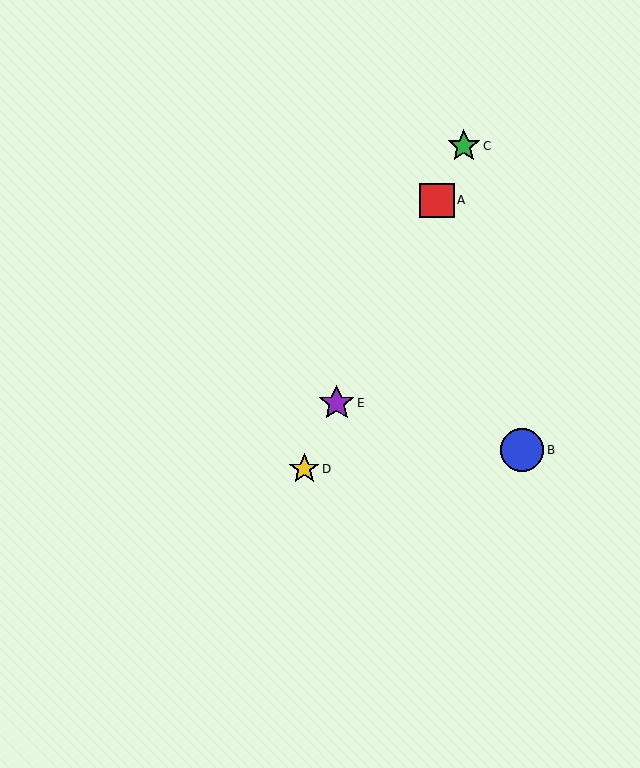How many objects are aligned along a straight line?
4 objects (A, C, D, E) are aligned along a straight line.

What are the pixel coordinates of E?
Object E is at (337, 403).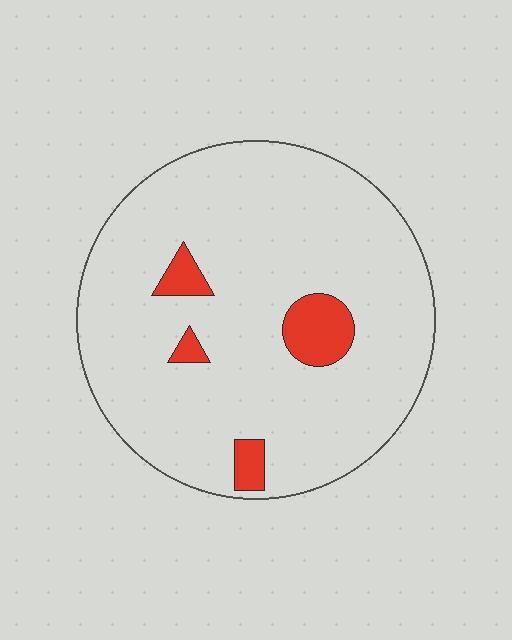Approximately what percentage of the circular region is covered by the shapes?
Approximately 10%.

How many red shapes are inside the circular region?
4.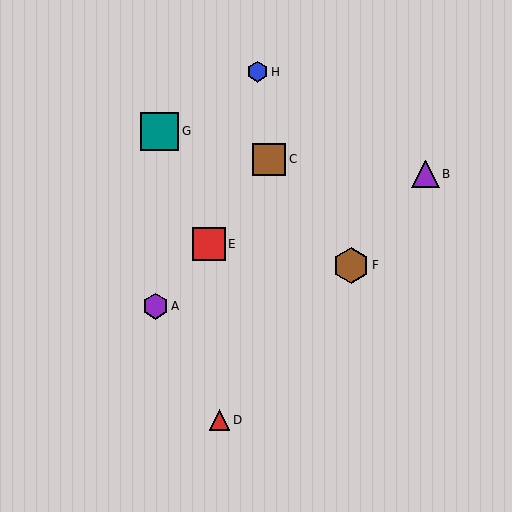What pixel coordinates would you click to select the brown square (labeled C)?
Click at (269, 159) to select the brown square C.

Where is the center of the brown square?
The center of the brown square is at (269, 159).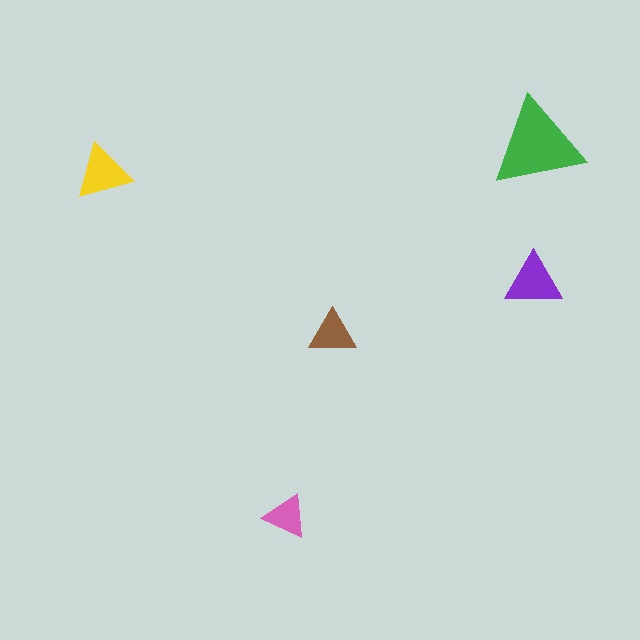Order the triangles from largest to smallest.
the green one, the purple one, the yellow one, the brown one, the pink one.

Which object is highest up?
The green triangle is topmost.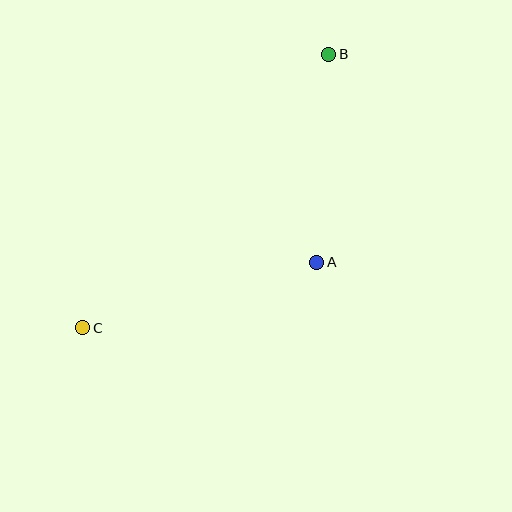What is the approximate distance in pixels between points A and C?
The distance between A and C is approximately 243 pixels.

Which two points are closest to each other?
Points A and B are closest to each other.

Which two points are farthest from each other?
Points B and C are farthest from each other.